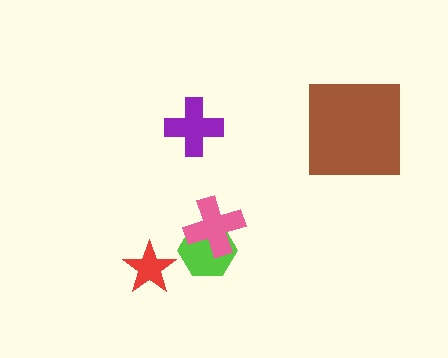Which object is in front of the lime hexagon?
The pink cross is in front of the lime hexagon.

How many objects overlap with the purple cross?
0 objects overlap with the purple cross.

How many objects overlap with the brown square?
0 objects overlap with the brown square.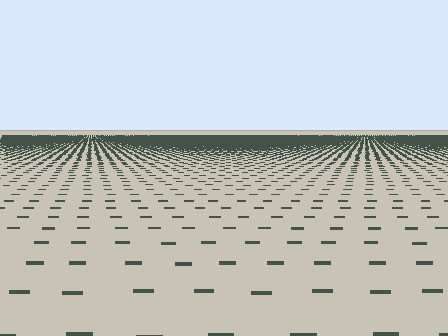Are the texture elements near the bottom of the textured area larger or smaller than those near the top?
Larger. Near the bottom, elements are closer to the viewer and appear at a bigger on-screen size.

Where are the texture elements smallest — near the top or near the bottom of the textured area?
Near the top.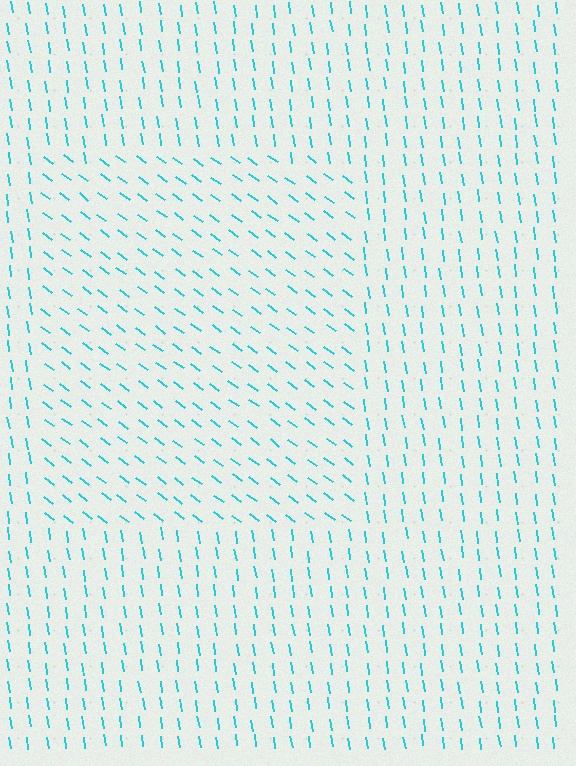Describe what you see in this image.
The image is filled with small cyan line segments. A rectangle region in the image has lines oriented differently from the surrounding lines, creating a visible texture boundary.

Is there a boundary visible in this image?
Yes, there is a texture boundary formed by a change in line orientation.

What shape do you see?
I see a rectangle.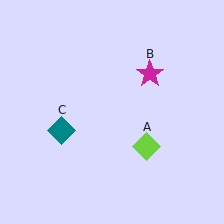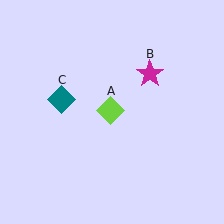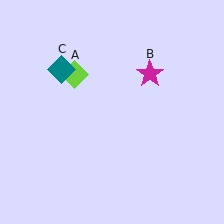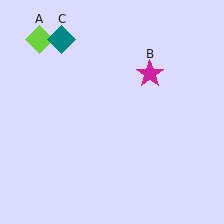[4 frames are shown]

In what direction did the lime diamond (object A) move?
The lime diamond (object A) moved up and to the left.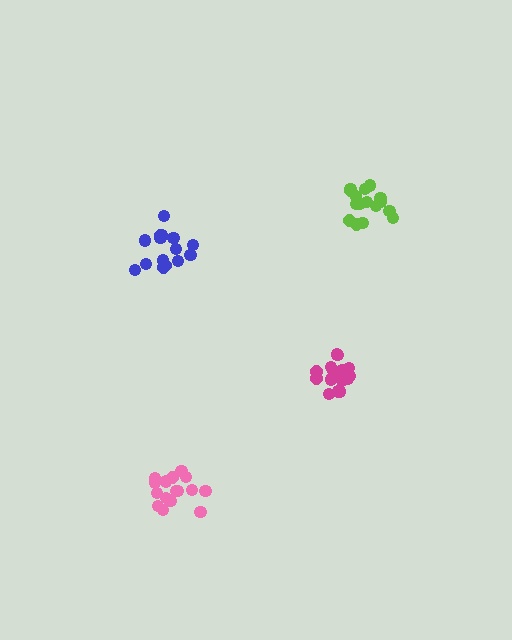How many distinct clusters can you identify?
There are 4 distinct clusters.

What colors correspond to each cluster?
The clusters are colored: magenta, blue, lime, pink.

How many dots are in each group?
Group 1: 17 dots, Group 2: 15 dots, Group 3: 16 dots, Group 4: 16 dots (64 total).